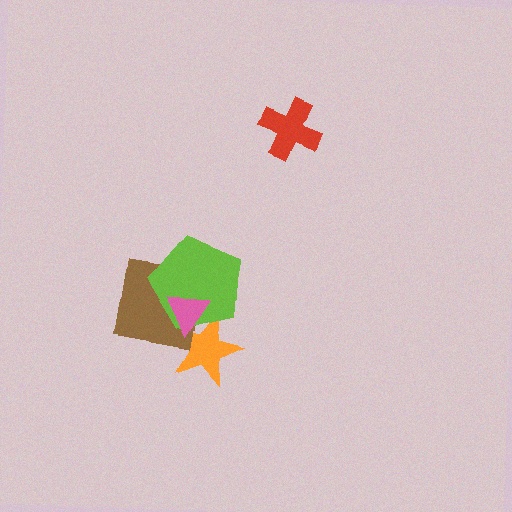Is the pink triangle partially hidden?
No, no other shape covers it.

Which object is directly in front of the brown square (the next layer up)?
The lime pentagon is directly in front of the brown square.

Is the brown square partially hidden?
Yes, it is partially covered by another shape.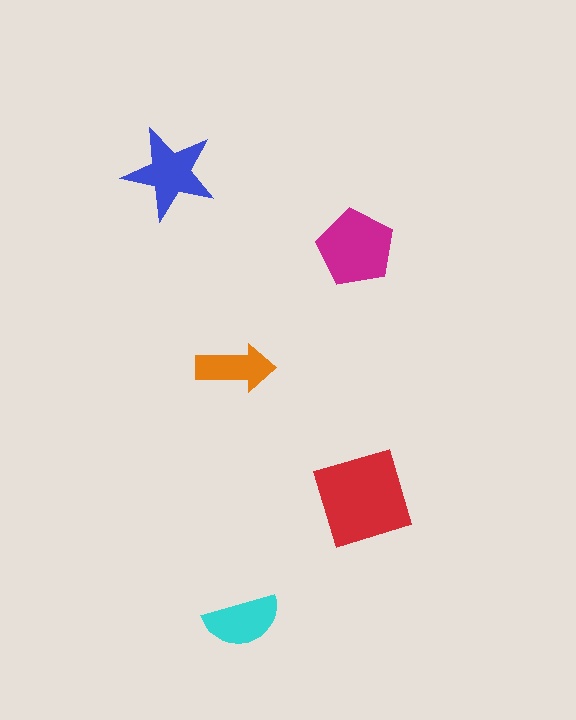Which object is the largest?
The red square.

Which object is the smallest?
The orange arrow.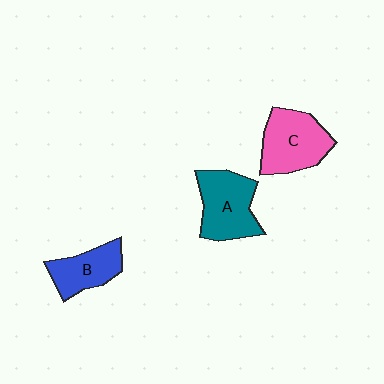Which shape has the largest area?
Shape C (pink).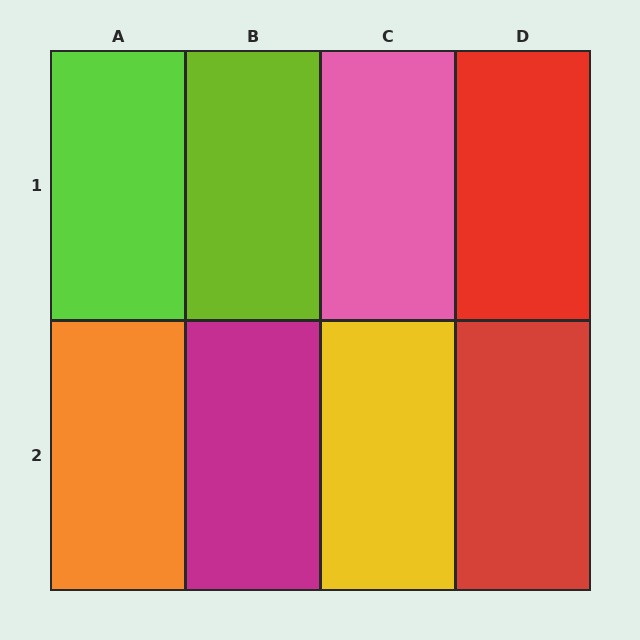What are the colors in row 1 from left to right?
Lime, lime, pink, red.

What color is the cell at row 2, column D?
Red.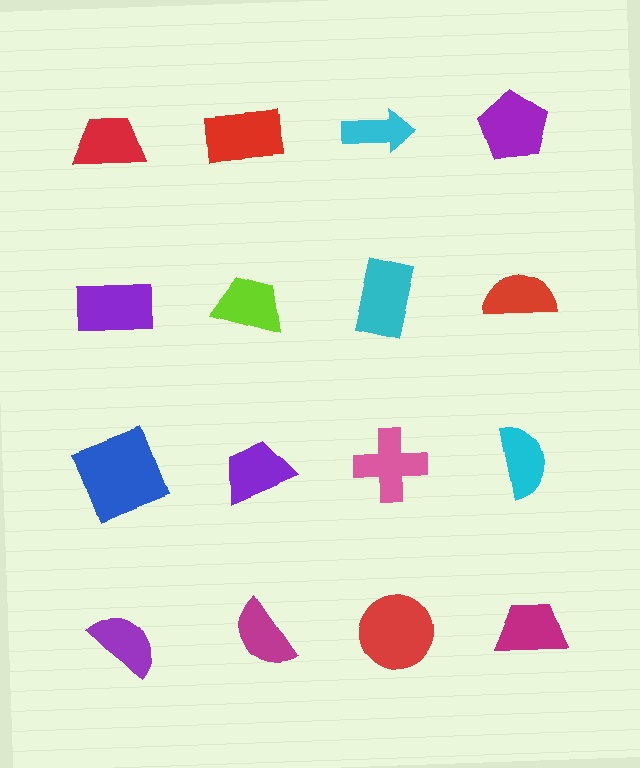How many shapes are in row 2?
4 shapes.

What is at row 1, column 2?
A red rectangle.